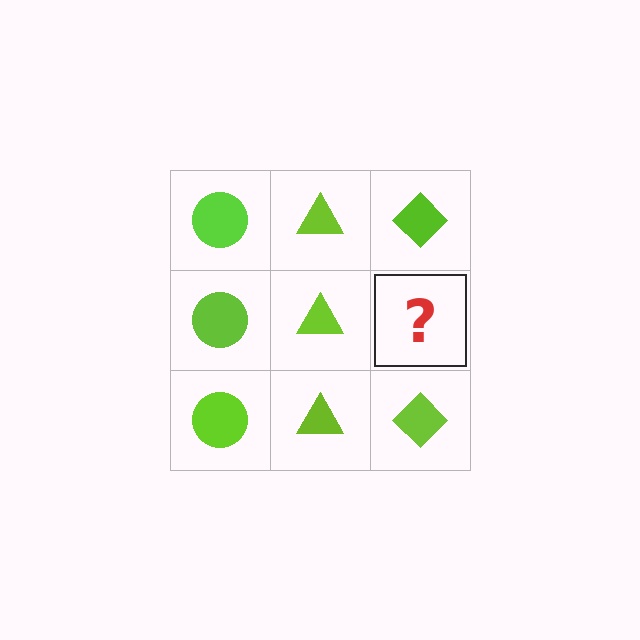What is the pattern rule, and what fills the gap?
The rule is that each column has a consistent shape. The gap should be filled with a lime diamond.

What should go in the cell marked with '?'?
The missing cell should contain a lime diamond.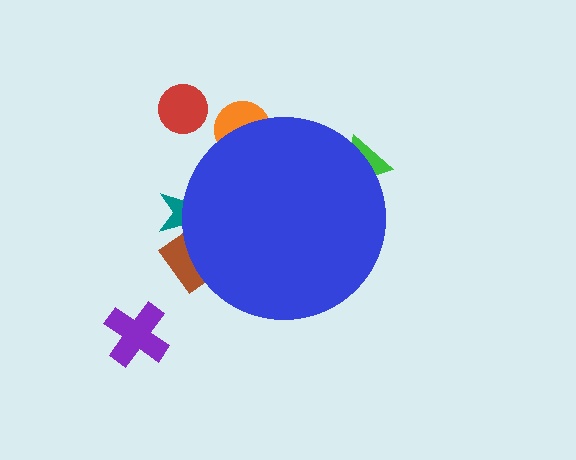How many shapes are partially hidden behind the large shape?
4 shapes are partially hidden.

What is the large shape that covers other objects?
A blue circle.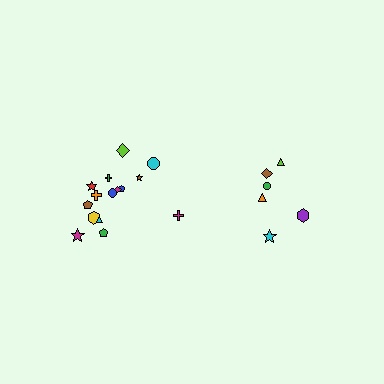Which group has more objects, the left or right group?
The left group.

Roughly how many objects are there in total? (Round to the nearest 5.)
Roughly 20 objects in total.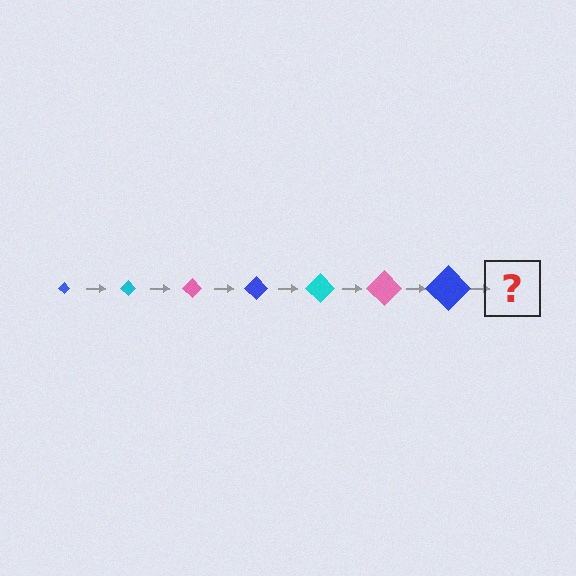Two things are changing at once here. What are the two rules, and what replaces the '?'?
The two rules are that the diamond grows larger each step and the color cycles through blue, cyan, and pink. The '?' should be a cyan diamond, larger than the previous one.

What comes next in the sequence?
The next element should be a cyan diamond, larger than the previous one.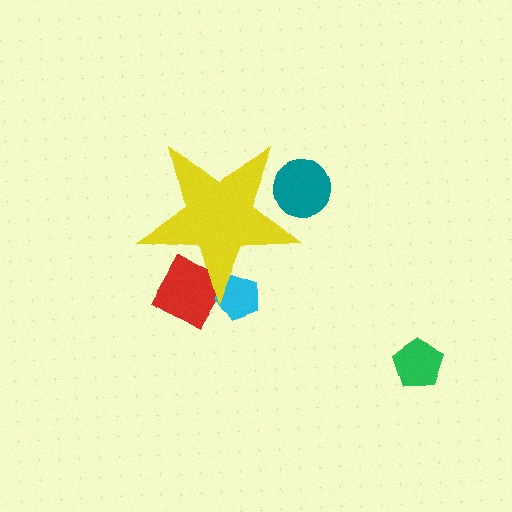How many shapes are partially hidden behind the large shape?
3 shapes are partially hidden.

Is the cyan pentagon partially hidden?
Yes, the cyan pentagon is partially hidden behind the yellow star.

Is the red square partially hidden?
Yes, the red square is partially hidden behind the yellow star.